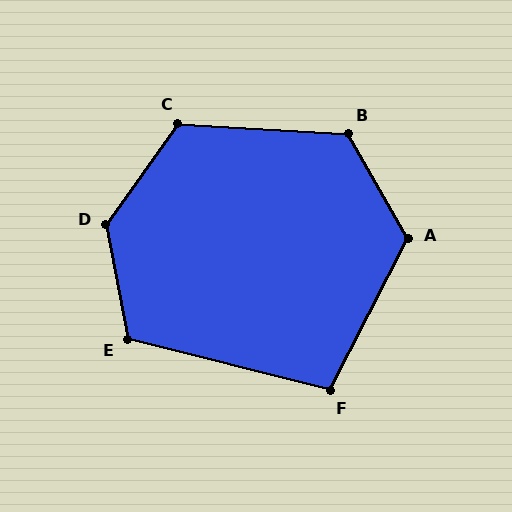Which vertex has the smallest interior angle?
F, at approximately 103 degrees.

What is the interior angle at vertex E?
Approximately 115 degrees (obtuse).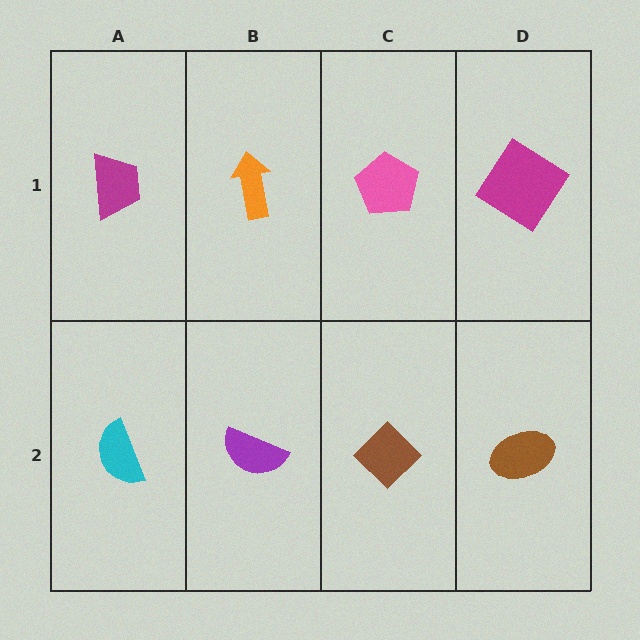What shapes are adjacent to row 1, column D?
A brown ellipse (row 2, column D), a pink pentagon (row 1, column C).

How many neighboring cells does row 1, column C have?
3.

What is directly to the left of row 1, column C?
An orange arrow.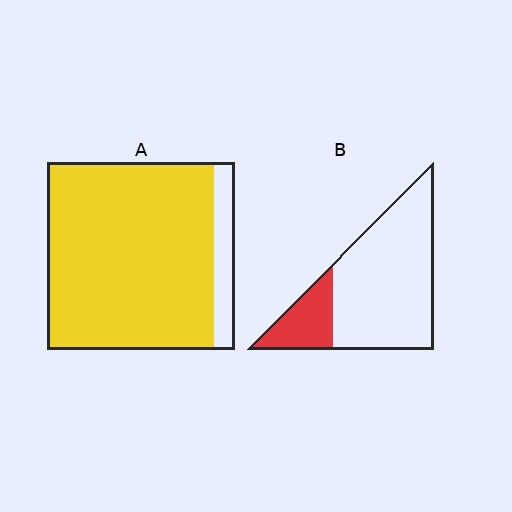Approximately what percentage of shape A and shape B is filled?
A is approximately 90% and B is approximately 20%.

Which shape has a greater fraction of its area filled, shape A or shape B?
Shape A.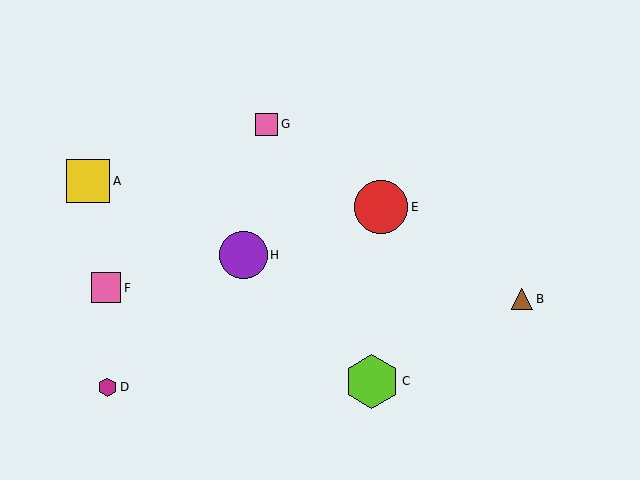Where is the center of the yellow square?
The center of the yellow square is at (88, 181).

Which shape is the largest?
The lime hexagon (labeled C) is the largest.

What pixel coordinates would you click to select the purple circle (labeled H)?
Click at (243, 255) to select the purple circle H.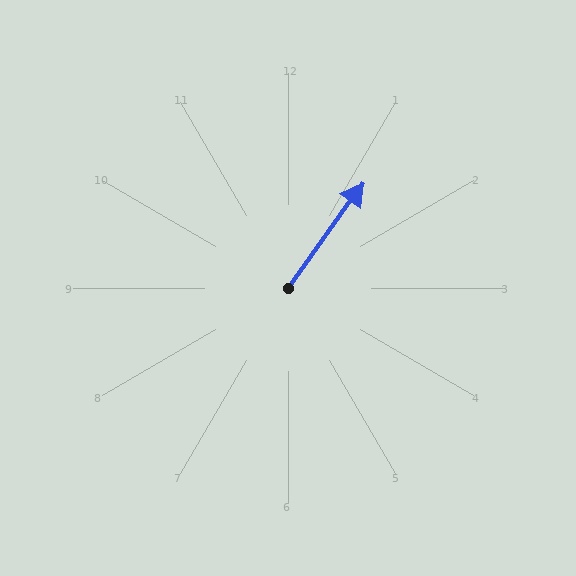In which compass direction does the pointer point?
Northeast.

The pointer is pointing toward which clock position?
Roughly 1 o'clock.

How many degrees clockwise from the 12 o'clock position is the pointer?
Approximately 36 degrees.